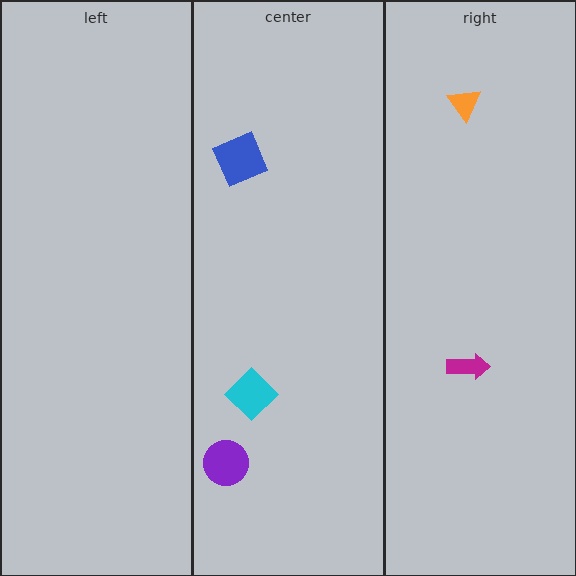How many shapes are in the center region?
3.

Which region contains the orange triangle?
The right region.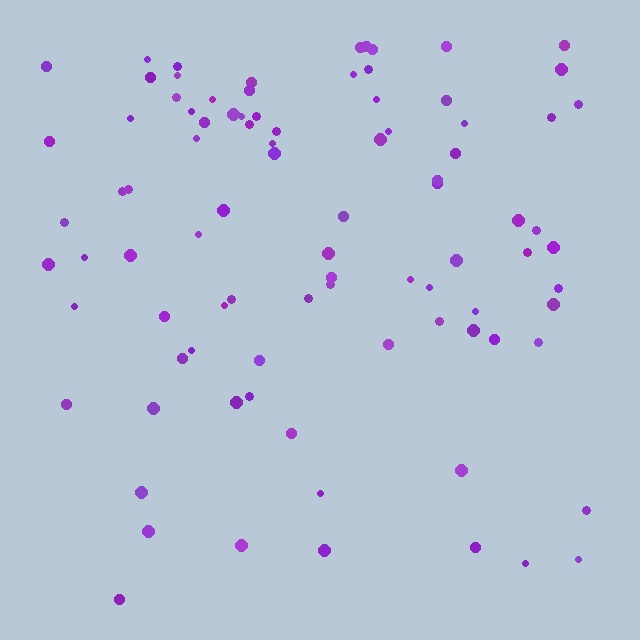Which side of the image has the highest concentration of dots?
The top.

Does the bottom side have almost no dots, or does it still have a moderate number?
Still a moderate number, just noticeably fewer than the top.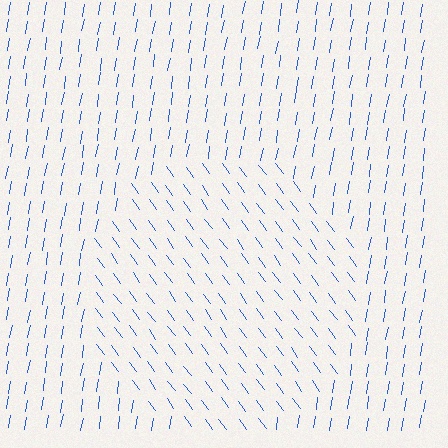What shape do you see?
I see a circle.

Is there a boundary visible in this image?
Yes, there is a texture boundary formed by a change in line orientation.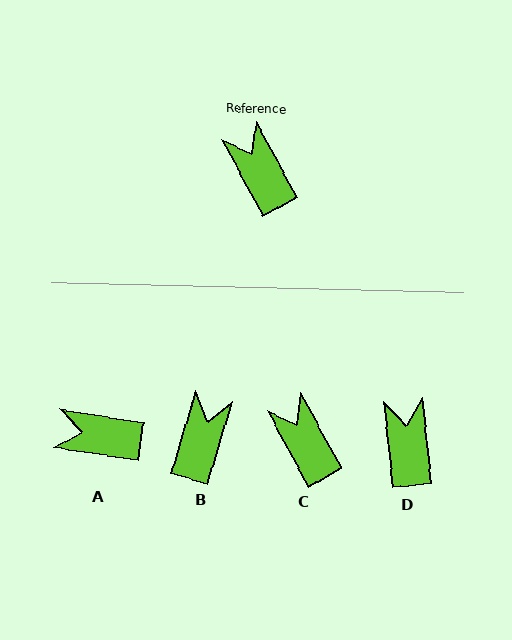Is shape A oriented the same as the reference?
No, it is off by about 53 degrees.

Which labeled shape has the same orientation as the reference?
C.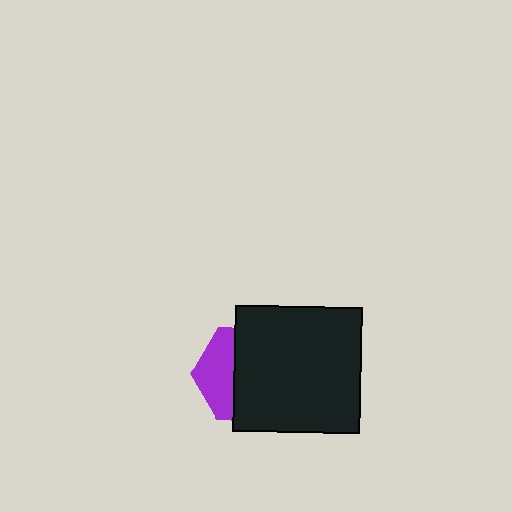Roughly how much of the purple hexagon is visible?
A small part of it is visible (roughly 36%).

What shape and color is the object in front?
The object in front is a black square.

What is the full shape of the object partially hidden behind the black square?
The partially hidden object is a purple hexagon.